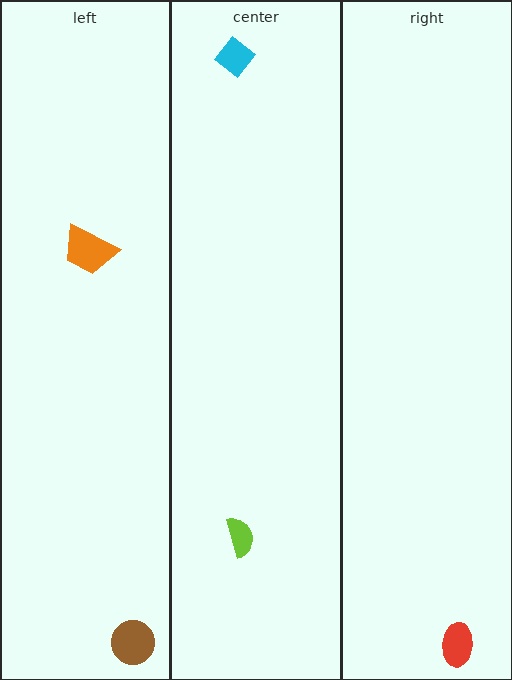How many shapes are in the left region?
2.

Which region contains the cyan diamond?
The center region.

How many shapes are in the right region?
1.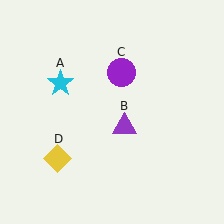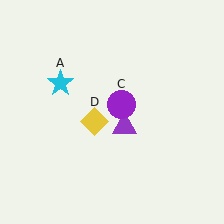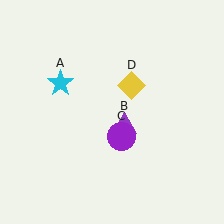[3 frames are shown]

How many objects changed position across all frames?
2 objects changed position: purple circle (object C), yellow diamond (object D).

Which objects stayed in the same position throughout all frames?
Cyan star (object A) and purple triangle (object B) remained stationary.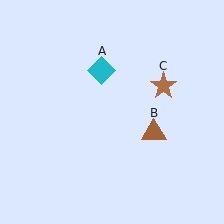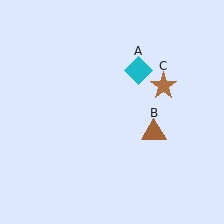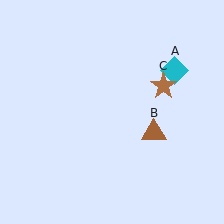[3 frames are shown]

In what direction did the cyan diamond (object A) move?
The cyan diamond (object A) moved right.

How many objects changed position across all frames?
1 object changed position: cyan diamond (object A).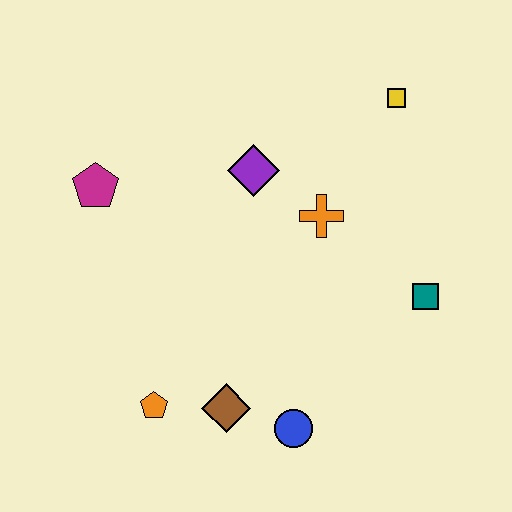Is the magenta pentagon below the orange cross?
No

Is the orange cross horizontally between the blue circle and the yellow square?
Yes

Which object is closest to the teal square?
The orange cross is closest to the teal square.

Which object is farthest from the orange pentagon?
The yellow square is farthest from the orange pentagon.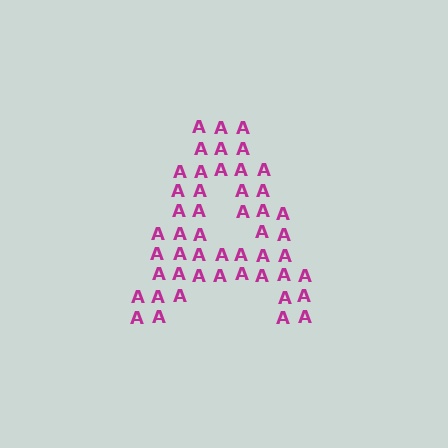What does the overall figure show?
The overall figure shows the letter A.